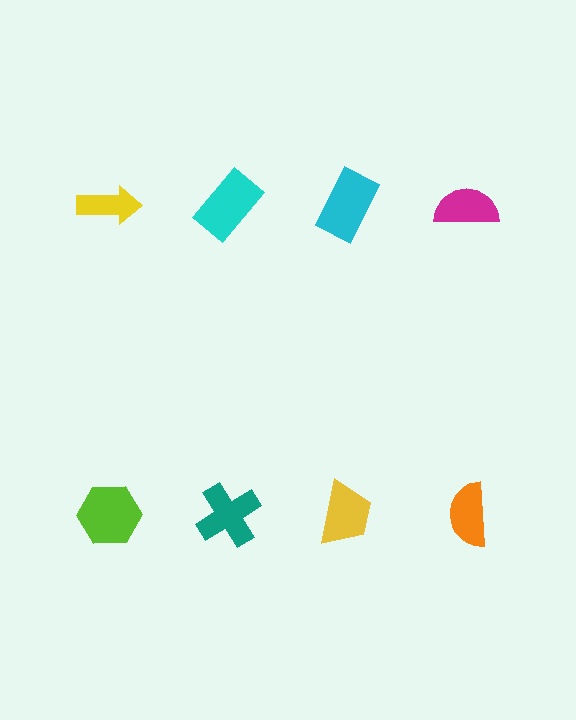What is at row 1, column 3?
A cyan rectangle.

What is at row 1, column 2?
A cyan rectangle.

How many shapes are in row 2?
4 shapes.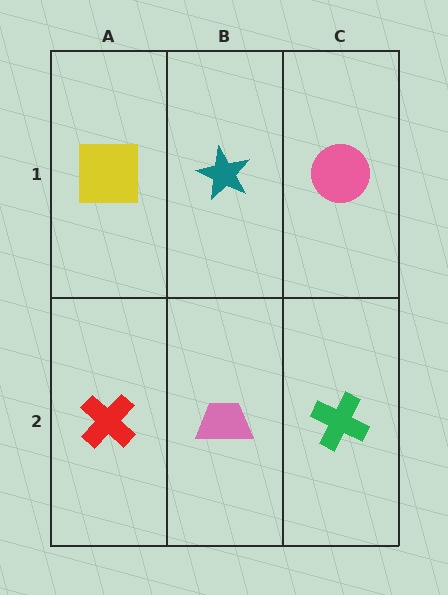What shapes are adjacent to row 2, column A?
A yellow square (row 1, column A), a pink trapezoid (row 2, column B).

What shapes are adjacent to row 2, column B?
A teal star (row 1, column B), a red cross (row 2, column A), a green cross (row 2, column C).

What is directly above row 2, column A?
A yellow square.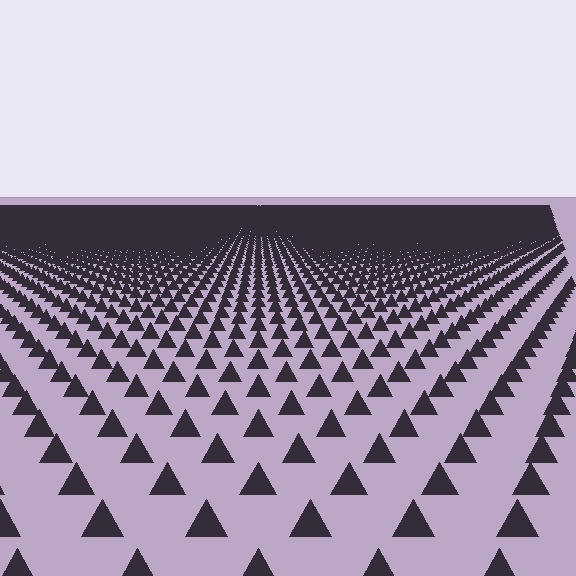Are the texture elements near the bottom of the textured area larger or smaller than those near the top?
Larger. Near the bottom, elements are closer to the viewer and appear at a bigger on-screen size.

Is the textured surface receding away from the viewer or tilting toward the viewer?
The surface is receding away from the viewer. Texture elements get smaller and denser toward the top.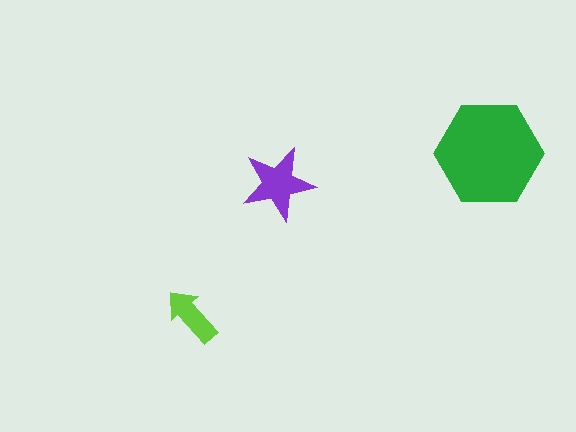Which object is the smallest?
The lime arrow.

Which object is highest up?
The green hexagon is topmost.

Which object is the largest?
The green hexagon.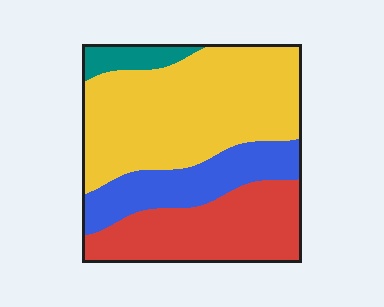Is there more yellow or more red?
Yellow.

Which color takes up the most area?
Yellow, at roughly 50%.